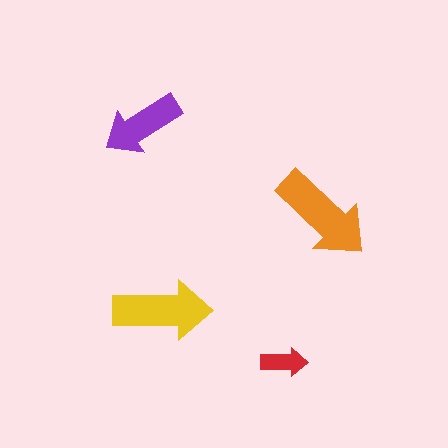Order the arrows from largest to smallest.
the orange one, the yellow one, the purple one, the red one.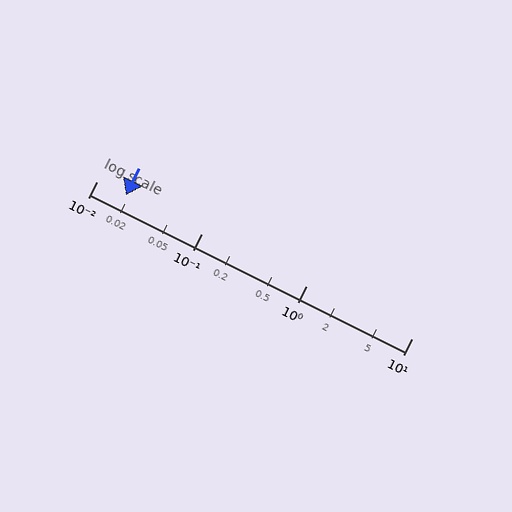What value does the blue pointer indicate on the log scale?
The pointer indicates approximately 0.019.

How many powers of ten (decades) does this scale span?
The scale spans 3 decades, from 0.01 to 10.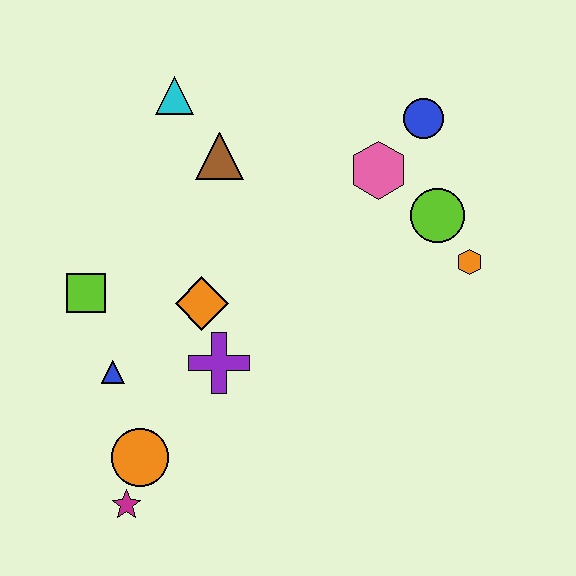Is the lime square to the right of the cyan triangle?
No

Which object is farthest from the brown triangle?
The magenta star is farthest from the brown triangle.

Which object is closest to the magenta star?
The orange circle is closest to the magenta star.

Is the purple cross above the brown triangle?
No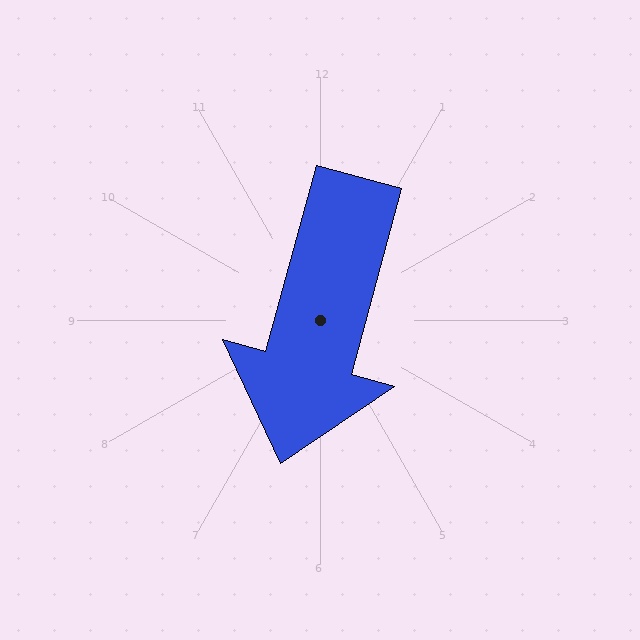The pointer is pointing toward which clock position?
Roughly 7 o'clock.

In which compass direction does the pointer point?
South.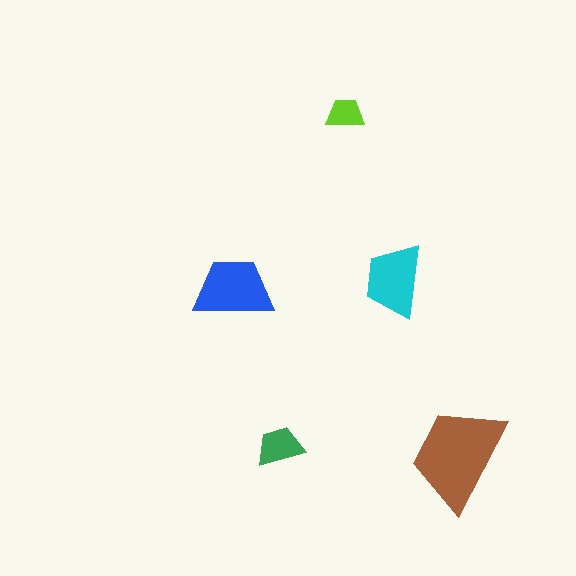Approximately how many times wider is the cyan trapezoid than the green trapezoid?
About 1.5 times wider.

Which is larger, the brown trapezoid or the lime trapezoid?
The brown one.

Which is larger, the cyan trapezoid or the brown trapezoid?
The brown one.